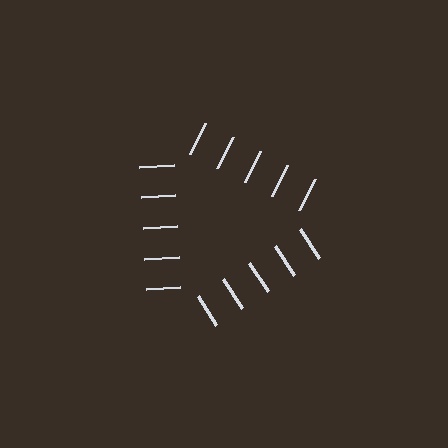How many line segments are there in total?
15 — 5 along each of the 3 edges.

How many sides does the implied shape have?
3 sides — the line-ends trace a triangle.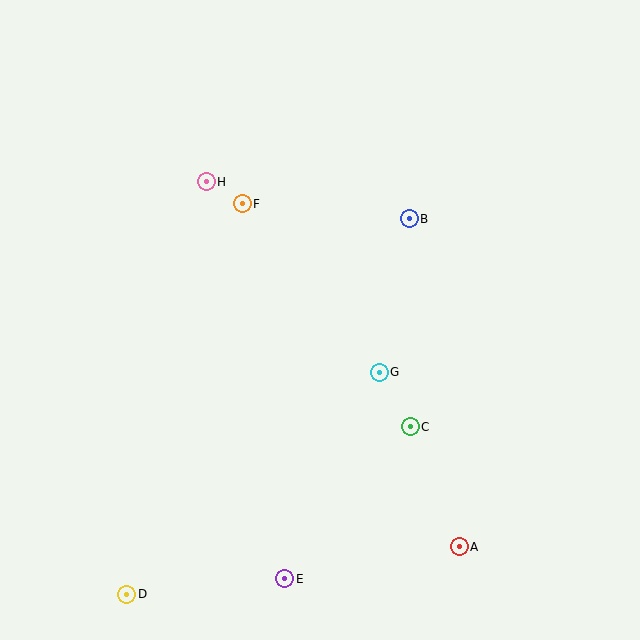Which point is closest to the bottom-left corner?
Point D is closest to the bottom-left corner.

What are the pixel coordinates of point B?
Point B is at (409, 219).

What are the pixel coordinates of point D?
Point D is at (127, 594).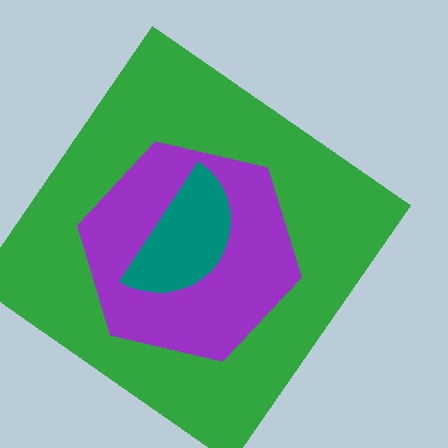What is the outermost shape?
The green diamond.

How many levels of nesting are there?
3.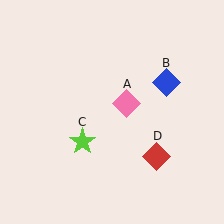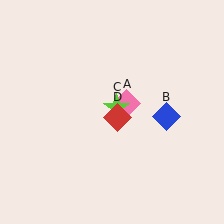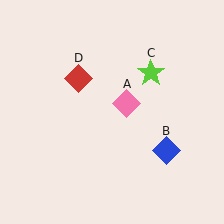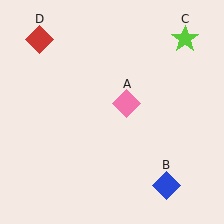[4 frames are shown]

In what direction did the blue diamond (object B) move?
The blue diamond (object B) moved down.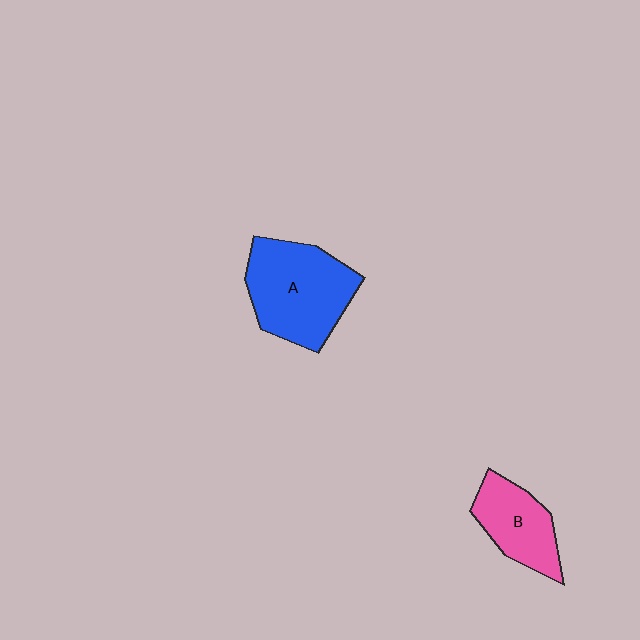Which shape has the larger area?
Shape A (blue).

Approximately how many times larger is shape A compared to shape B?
Approximately 1.6 times.